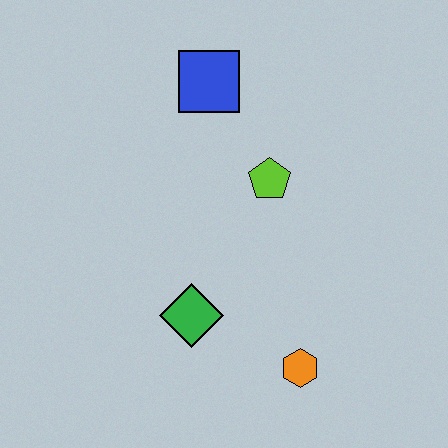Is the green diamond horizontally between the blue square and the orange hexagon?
No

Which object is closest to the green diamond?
The orange hexagon is closest to the green diamond.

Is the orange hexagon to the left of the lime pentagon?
No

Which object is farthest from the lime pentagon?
The orange hexagon is farthest from the lime pentagon.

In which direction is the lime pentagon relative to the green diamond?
The lime pentagon is above the green diamond.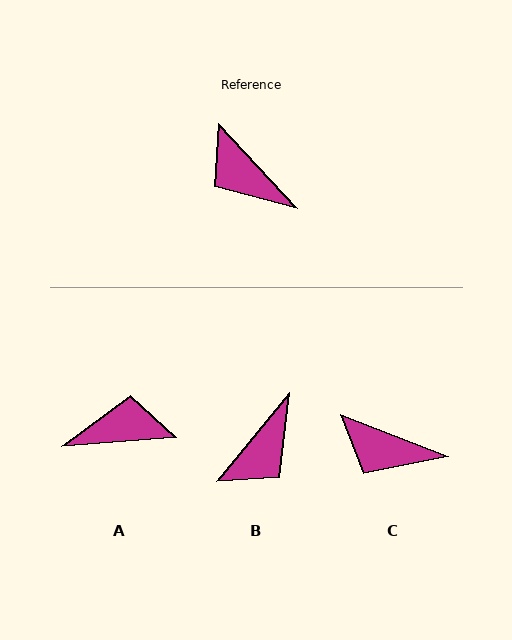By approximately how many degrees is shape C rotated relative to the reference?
Approximately 26 degrees counter-clockwise.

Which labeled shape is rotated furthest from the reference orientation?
A, about 128 degrees away.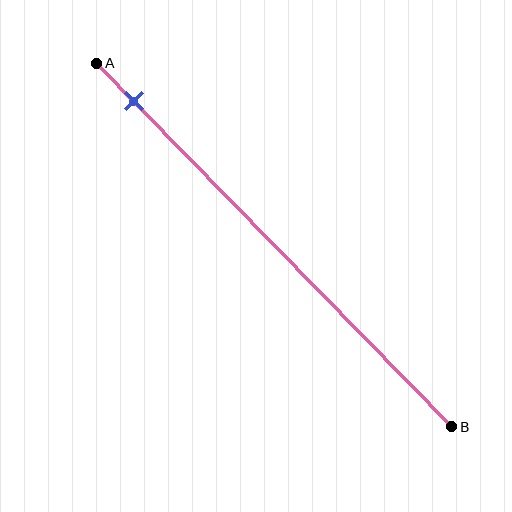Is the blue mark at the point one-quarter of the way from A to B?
No, the mark is at about 10% from A, not at the 25% one-quarter point.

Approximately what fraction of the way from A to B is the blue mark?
The blue mark is approximately 10% of the way from A to B.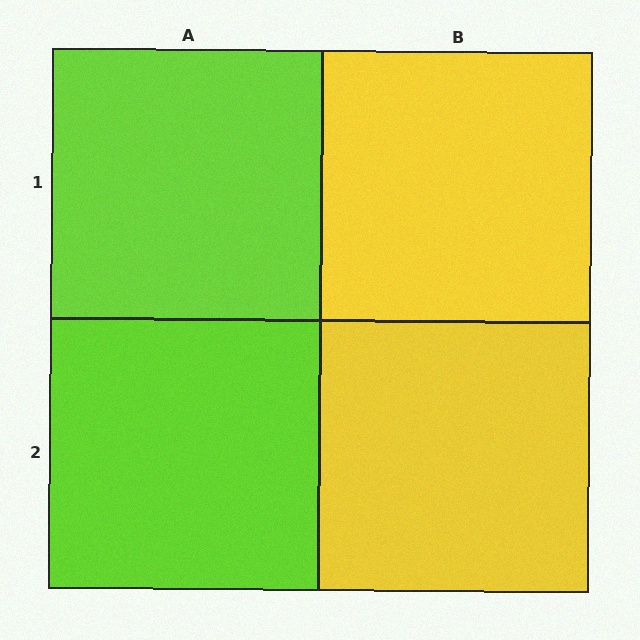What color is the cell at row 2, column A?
Lime.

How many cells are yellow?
2 cells are yellow.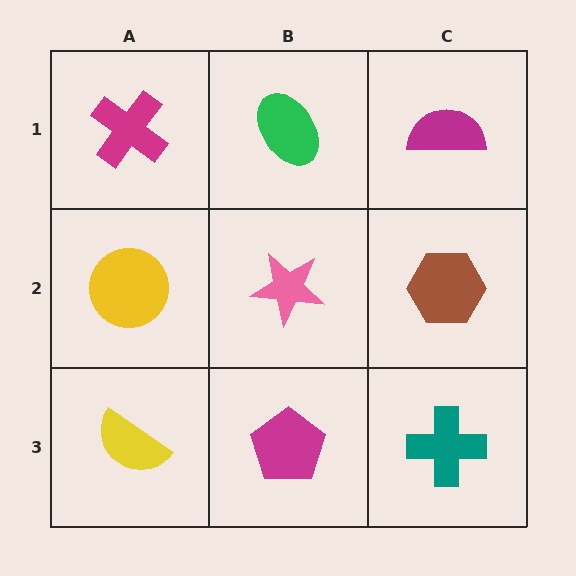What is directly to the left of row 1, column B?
A magenta cross.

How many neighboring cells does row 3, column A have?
2.